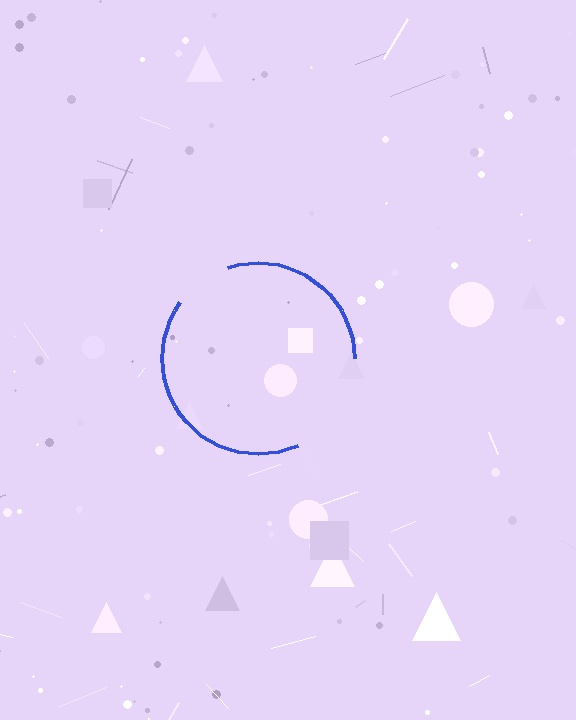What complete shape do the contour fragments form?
The contour fragments form a circle.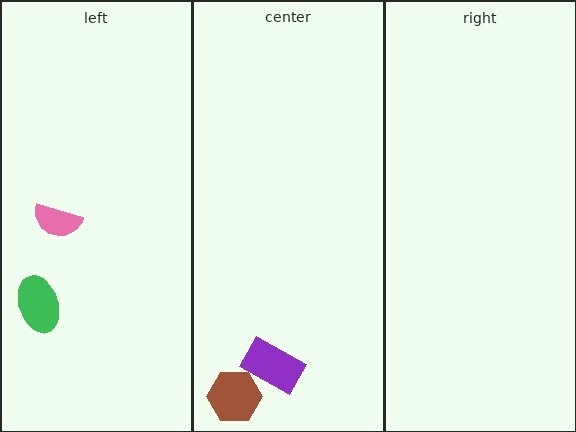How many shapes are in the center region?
2.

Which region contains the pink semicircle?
The left region.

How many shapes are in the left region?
2.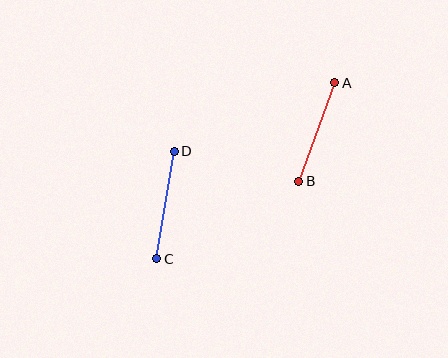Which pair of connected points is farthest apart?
Points C and D are farthest apart.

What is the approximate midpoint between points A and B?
The midpoint is at approximately (317, 132) pixels.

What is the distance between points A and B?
The distance is approximately 105 pixels.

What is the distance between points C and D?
The distance is approximately 109 pixels.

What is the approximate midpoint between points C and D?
The midpoint is at approximately (166, 205) pixels.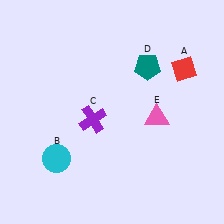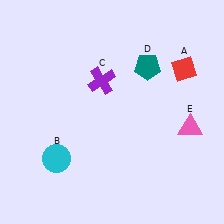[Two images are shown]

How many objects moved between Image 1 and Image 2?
2 objects moved between the two images.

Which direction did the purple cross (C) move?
The purple cross (C) moved up.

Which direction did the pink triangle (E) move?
The pink triangle (E) moved right.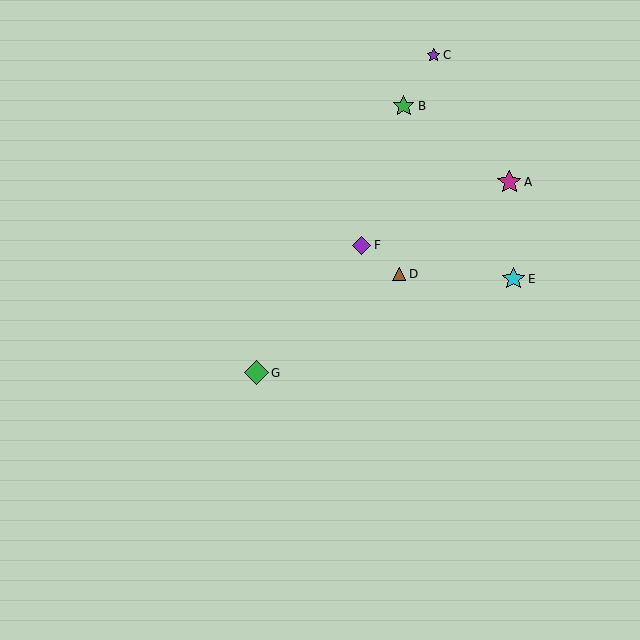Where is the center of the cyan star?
The center of the cyan star is at (513, 279).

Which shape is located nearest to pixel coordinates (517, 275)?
The cyan star (labeled E) at (513, 279) is nearest to that location.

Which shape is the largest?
The green diamond (labeled G) is the largest.